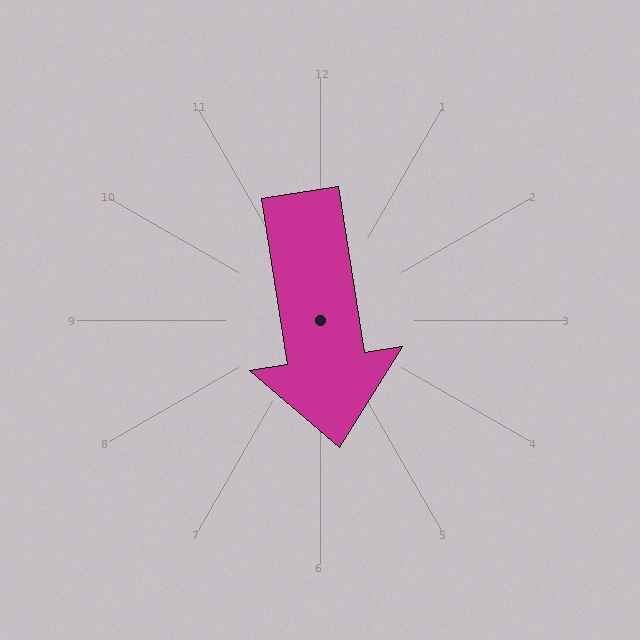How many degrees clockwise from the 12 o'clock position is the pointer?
Approximately 171 degrees.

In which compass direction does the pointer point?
South.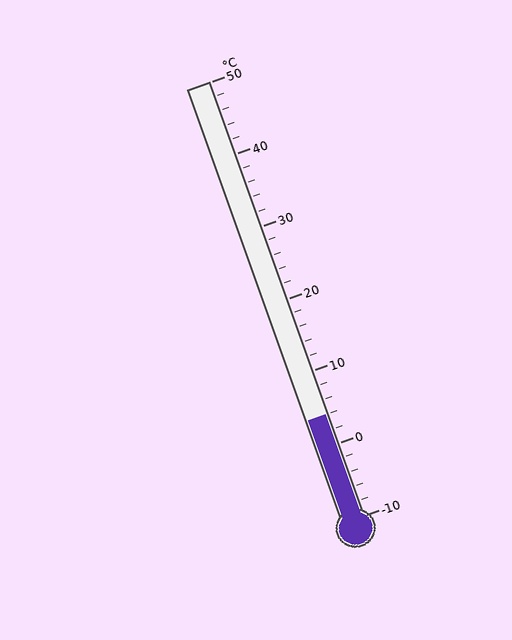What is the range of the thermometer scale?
The thermometer scale ranges from -10°C to 50°C.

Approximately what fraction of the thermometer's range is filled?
The thermometer is filled to approximately 25% of its range.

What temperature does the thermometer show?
The thermometer shows approximately 4°C.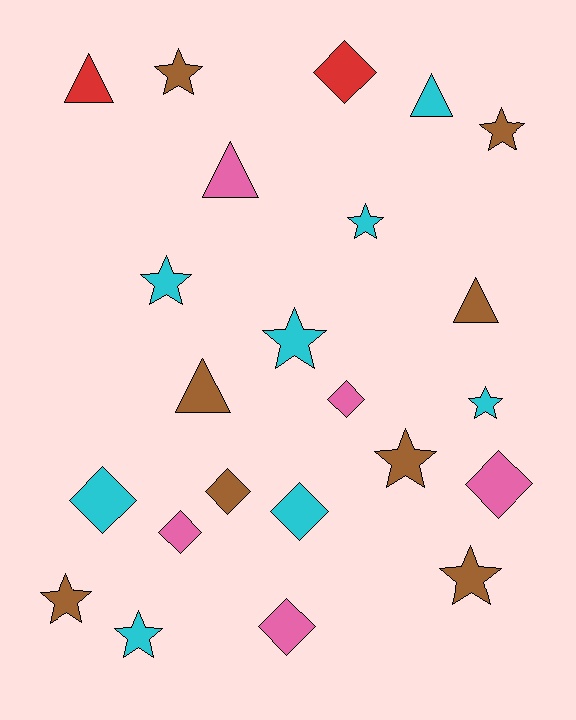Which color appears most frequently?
Brown, with 8 objects.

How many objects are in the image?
There are 23 objects.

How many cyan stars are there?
There are 5 cyan stars.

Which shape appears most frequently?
Star, with 10 objects.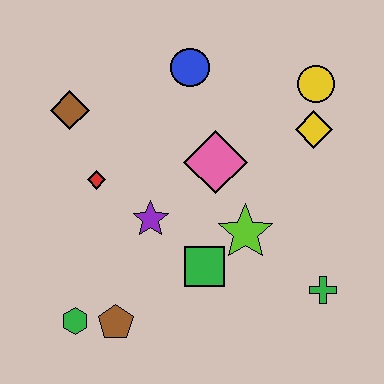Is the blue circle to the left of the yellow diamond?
Yes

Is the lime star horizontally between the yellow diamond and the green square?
Yes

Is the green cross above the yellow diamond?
No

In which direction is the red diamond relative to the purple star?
The red diamond is to the left of the purple star.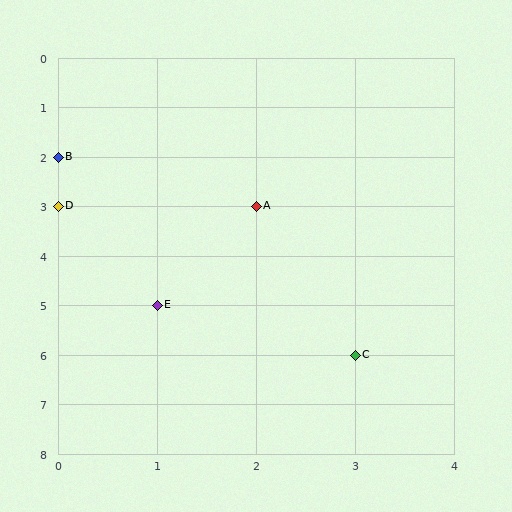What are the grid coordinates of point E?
Point E is at grid coordinates (1, 5).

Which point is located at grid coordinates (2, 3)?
Point A is at (2, 3).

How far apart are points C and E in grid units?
Points C and E are 2 columns and 1 row apart (about 2.2 grid units diagonally).